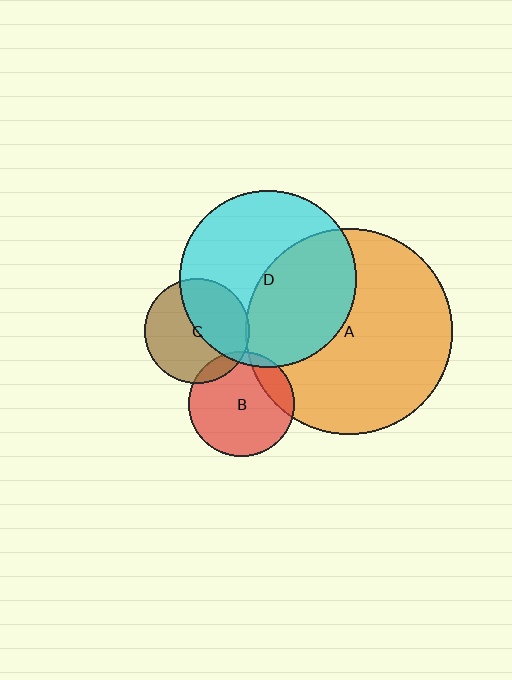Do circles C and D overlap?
Yes.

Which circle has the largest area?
Circle A (orange).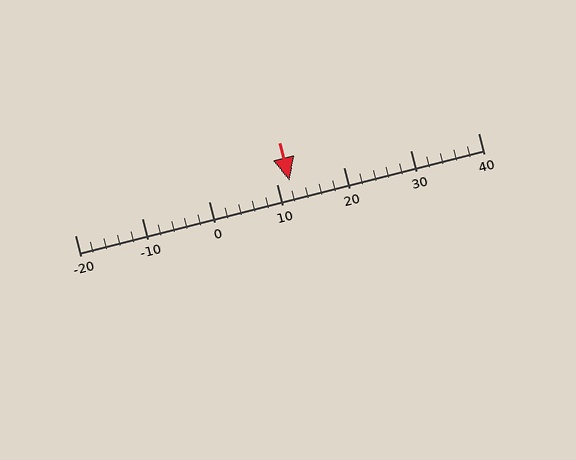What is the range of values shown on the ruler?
The ruler shows values from -20 to 40.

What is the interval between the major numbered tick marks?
The major tick marks are spaced 10 units apart.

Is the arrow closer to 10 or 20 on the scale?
The arrow is closer to 10.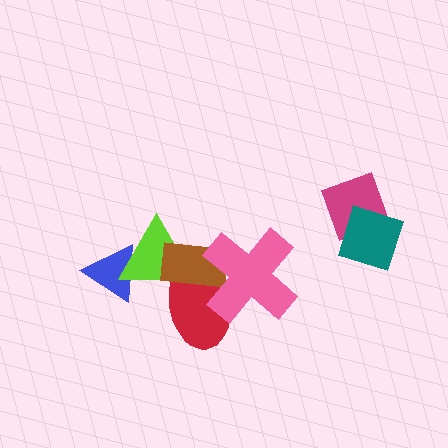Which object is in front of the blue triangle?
The lime triangle is in front of the blue triangle.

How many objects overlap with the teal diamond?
1 object overlaps with the teal diamond.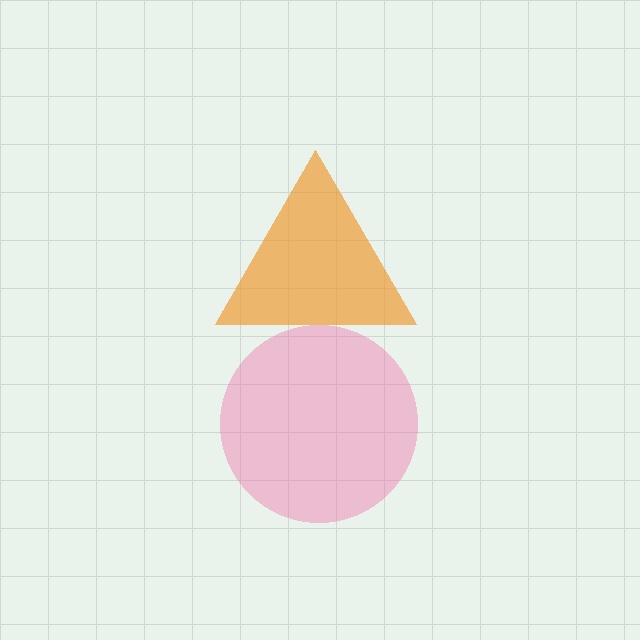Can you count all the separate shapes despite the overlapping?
Yes, there are 2 separate shapes.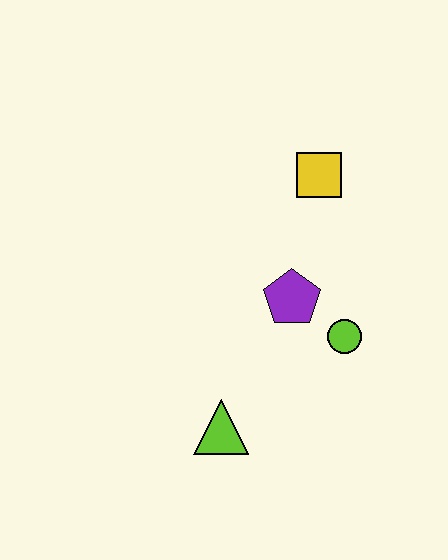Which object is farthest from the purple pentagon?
The lime triangle is farthest from the purple pentagon.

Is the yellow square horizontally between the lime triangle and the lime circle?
Yes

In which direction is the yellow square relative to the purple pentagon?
The yellow square is above the purple pentagon.